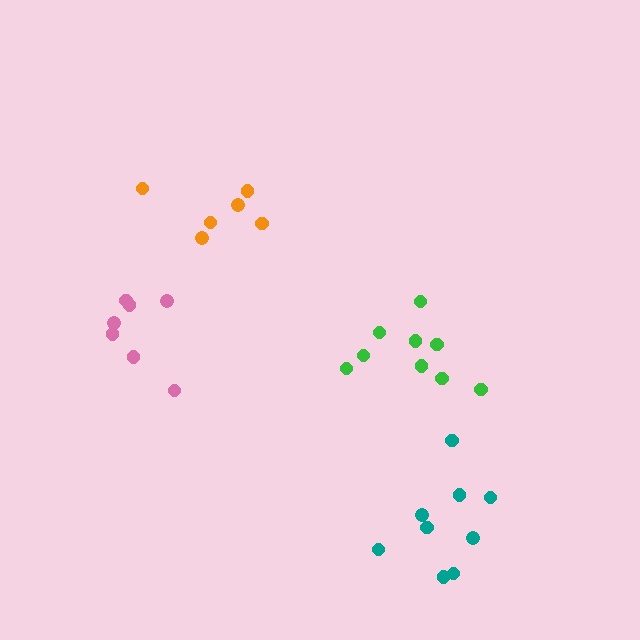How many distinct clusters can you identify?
There are 4 distinct clusters.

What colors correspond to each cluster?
The clusters are colored: green, orange, pink, teal.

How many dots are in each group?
Group 1: 9 dots, Group 2: 6 dots, Group 3: 7 dots, Group 4: 9 dots (31 total).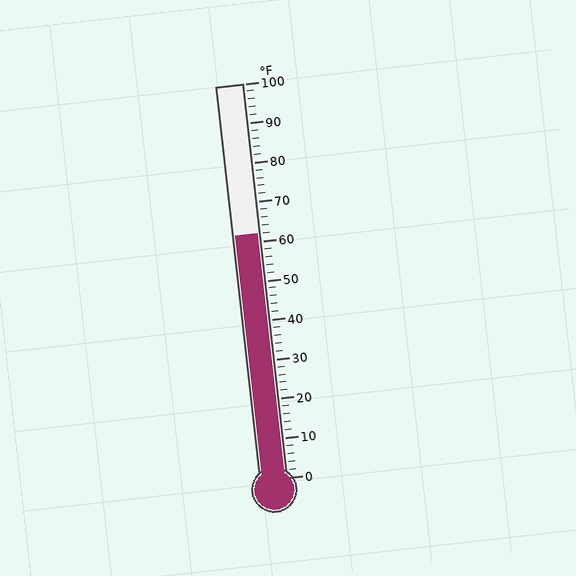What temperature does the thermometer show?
The thermometer shows approximately 62°F.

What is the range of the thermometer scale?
The thermometer scale ranges from 0°F to 100°F.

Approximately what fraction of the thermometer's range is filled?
The thermometer is filled to approximately 60% of its range.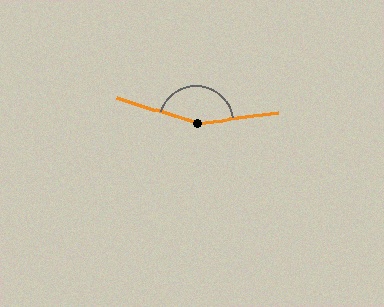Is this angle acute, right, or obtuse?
It is obtuse.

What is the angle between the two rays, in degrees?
Approximately 155 degrees.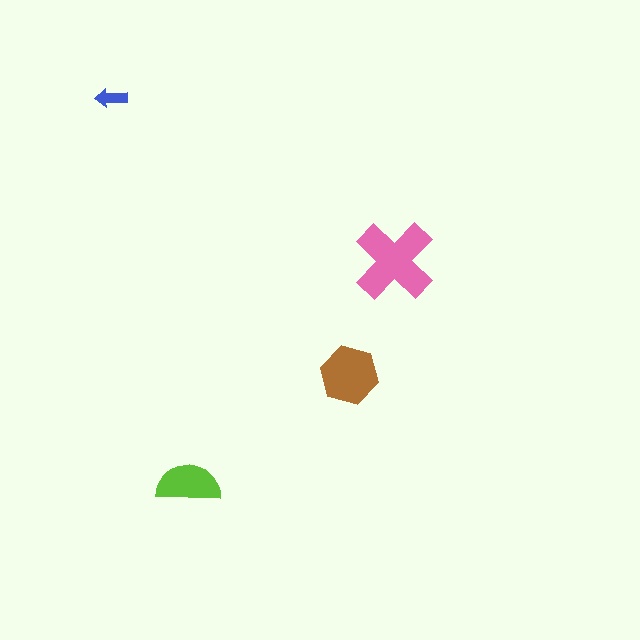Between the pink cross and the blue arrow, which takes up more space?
The pink cross.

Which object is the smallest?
The blue arrow.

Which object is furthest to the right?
The pink cross is rightmost.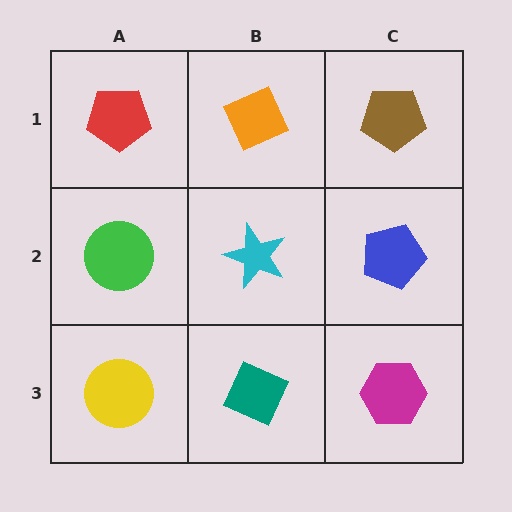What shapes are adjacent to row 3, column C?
A blue pentagon (row 2, column C), a teal diamond (row 3, column B).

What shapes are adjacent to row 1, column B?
A cyan star (row 2, column B), a red pentagon (row 1, column A), a brown pentagon (row 1, column C).